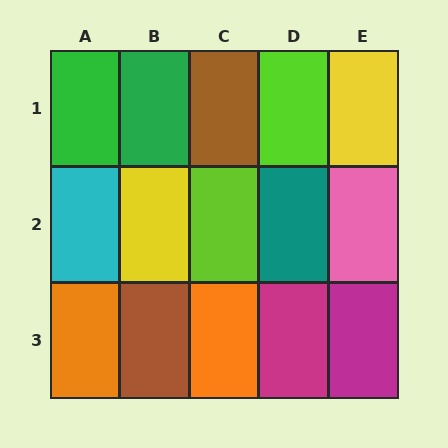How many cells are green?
2 cells are green.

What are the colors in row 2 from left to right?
Cyan, yellow, lime, teal, pink.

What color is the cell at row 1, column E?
Yellow.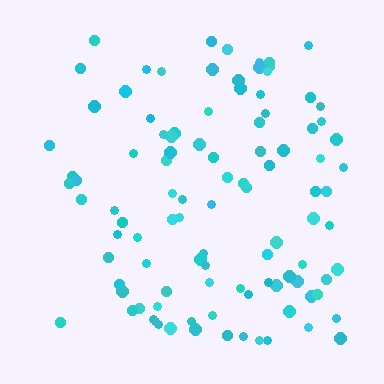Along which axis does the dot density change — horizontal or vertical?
Horizontal.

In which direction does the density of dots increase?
From left to right, with the right side densest.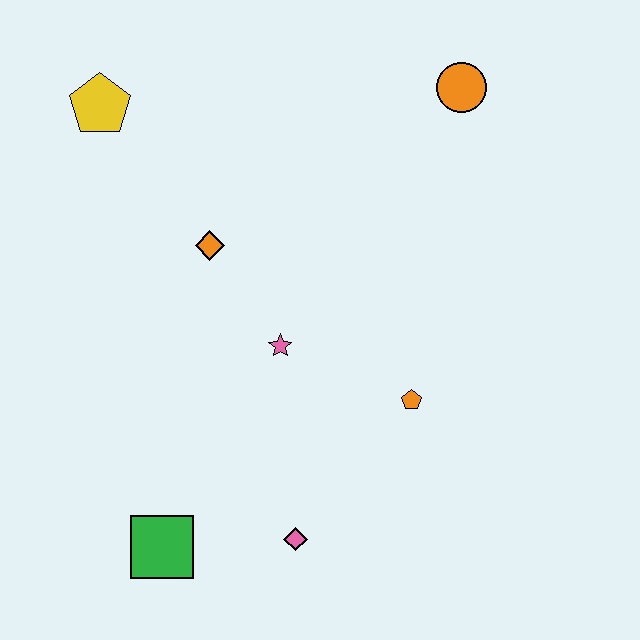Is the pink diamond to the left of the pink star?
No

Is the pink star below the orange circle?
Yes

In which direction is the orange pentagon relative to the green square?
The orange pentagon is to the right of the green square.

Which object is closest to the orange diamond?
The pink star is closest to the orange diamond.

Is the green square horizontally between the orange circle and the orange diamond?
No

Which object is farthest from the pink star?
The orange circle is farthest from the pink star.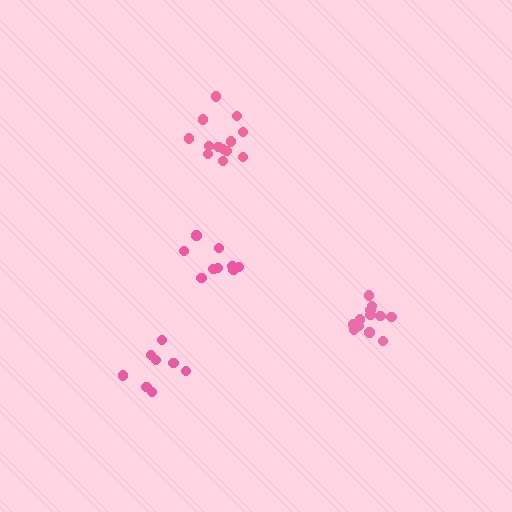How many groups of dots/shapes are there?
There are 4 groups.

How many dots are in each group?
Group 1: 8 dots, Group 2: 13 dots, Group 3: 13 dots, Group 4: 9 dots (43 total).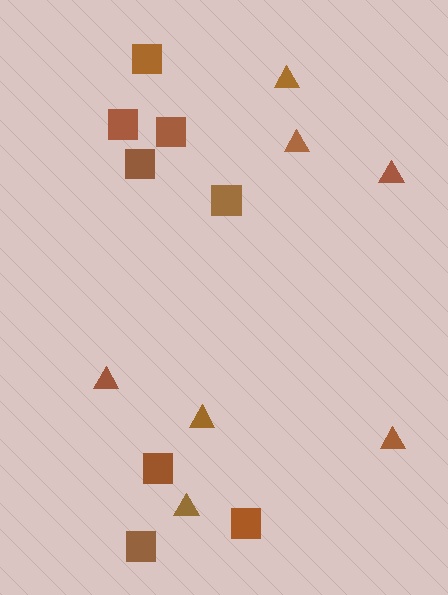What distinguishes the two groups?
There are 2 groups: one group of triangles (7) and one group of squares (8).